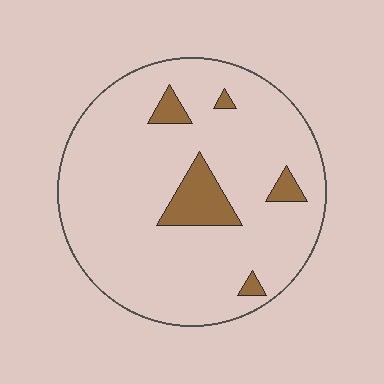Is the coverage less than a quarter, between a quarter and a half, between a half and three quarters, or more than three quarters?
Less than a quarter.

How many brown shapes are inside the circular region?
5.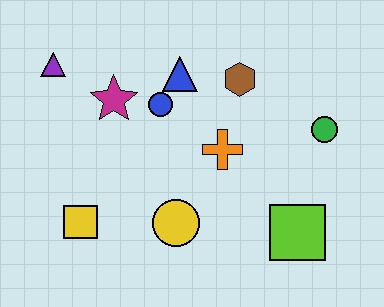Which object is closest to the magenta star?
The blue circle is closest to the magenta star.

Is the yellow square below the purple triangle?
Yes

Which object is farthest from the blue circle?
The lime square is farthest from the blue circle.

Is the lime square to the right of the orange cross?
Yes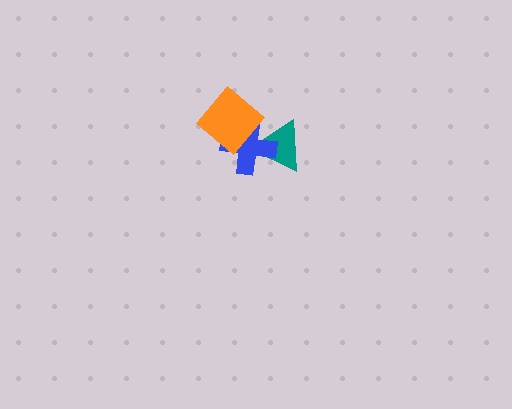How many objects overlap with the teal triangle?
2 objects overlap with the teal triangle.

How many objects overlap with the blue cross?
2 objects overlap with the blue cross.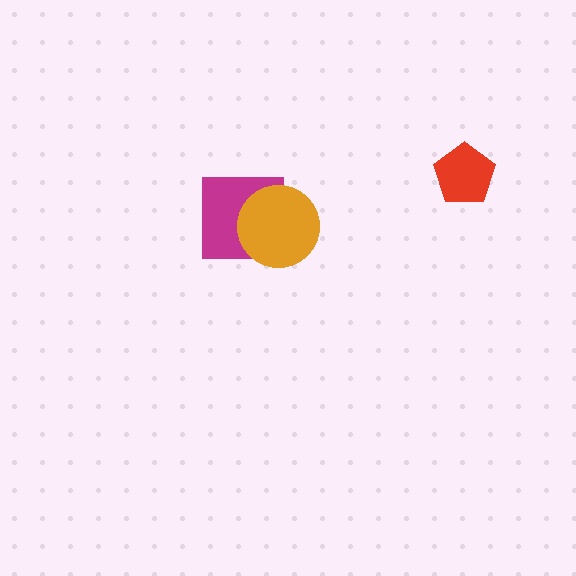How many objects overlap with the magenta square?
1 object overlaps with the magenta square.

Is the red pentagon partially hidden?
No, no other shape covers it.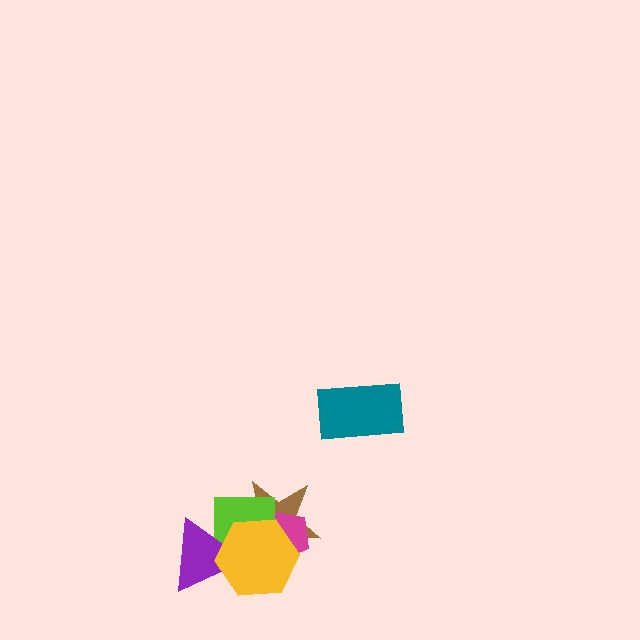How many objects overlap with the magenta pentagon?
3 objects overlap with the magenta pentagon.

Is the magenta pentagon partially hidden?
Yes, it is partially covered by another shape.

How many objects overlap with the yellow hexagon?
4 objects overlap with the yellow hexagon.